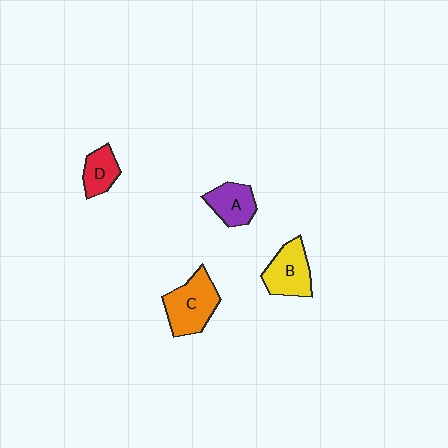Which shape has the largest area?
Shape C (orange).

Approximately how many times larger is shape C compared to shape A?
Approximately 1.5 times.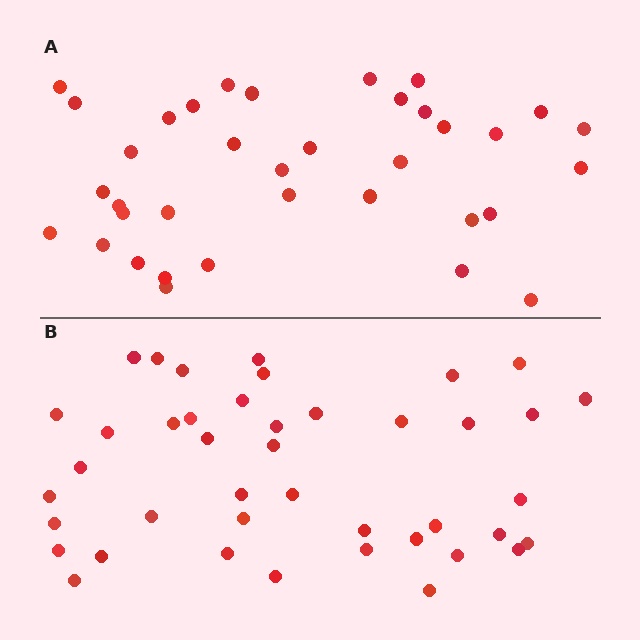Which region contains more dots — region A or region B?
Region B (the bottom region) has more dots.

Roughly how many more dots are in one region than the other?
Region B has about 6 more dots than region A.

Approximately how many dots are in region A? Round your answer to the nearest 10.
About 40 dots. (The exact count is 36, which rounds to 40.)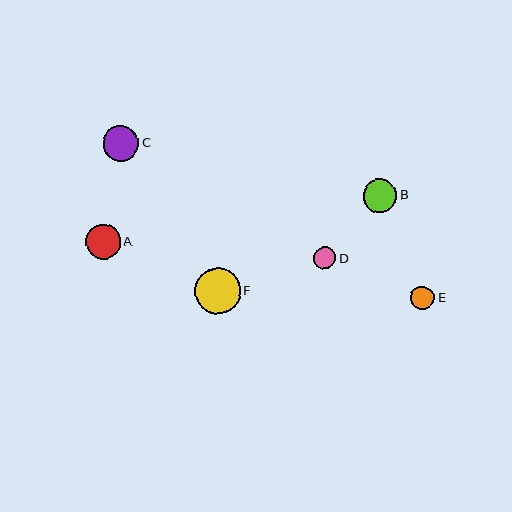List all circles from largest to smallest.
From largest to smallest: F, C, A, B, E, D.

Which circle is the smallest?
Circle D is the smallest with a size of approximately 22 pixels.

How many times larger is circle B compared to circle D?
Circle B is approximately 1.5 times the size of circle D.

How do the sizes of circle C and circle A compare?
Circle C and circle A are approximately the same size.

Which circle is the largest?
Circle F is the largest with a size of approximately 45 pixels.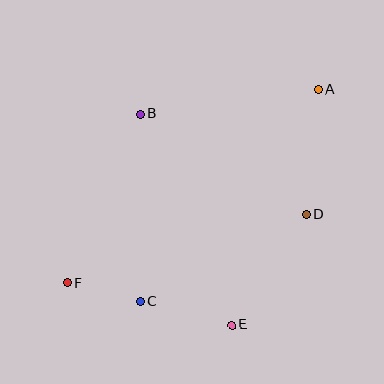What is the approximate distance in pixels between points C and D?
The distance between C and D is approximately 187 pixels.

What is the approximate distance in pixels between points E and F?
The distance between E and F is approximately 170 pixels.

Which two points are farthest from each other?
Points A and F are farthest from each other.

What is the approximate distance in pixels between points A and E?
The distance between A and E is approximately 251 pixels.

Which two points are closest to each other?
Points C and F are closest to each other.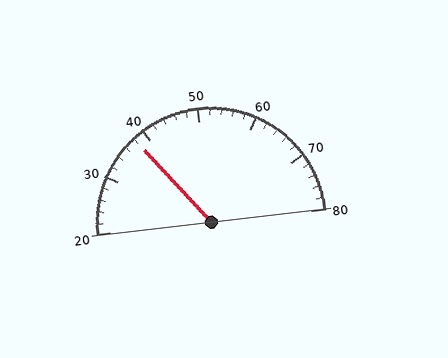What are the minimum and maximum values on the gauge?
The gauge ranges from 20 to 80.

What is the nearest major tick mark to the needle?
The nearest major tick mark is 40.